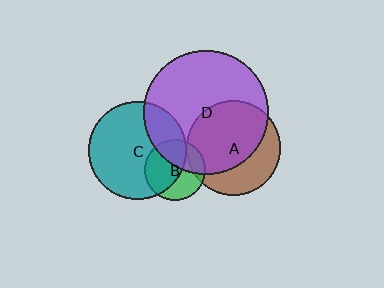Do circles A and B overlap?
Yes.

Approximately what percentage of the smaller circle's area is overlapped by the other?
Approximately 15%.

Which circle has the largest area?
Circle D (purple).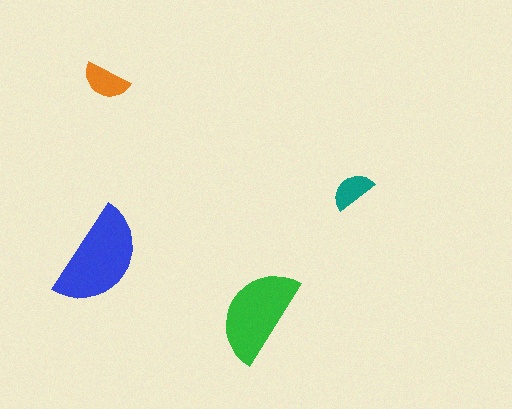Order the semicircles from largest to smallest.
the blue one, the green one, the orange one, the teal one.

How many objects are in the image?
There are 4 objects in the image.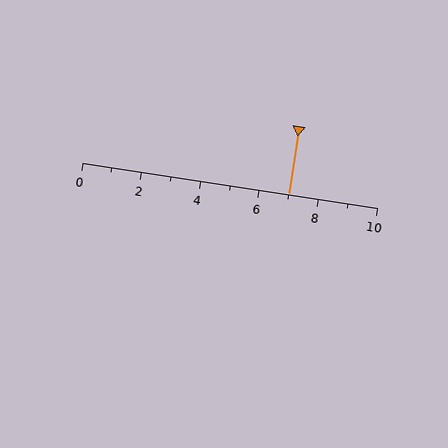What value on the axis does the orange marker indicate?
The marker indicates approximately 7.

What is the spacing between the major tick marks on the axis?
The major ticks are spaced 2 apart.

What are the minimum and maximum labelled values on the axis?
The axis runs from 0 to 10.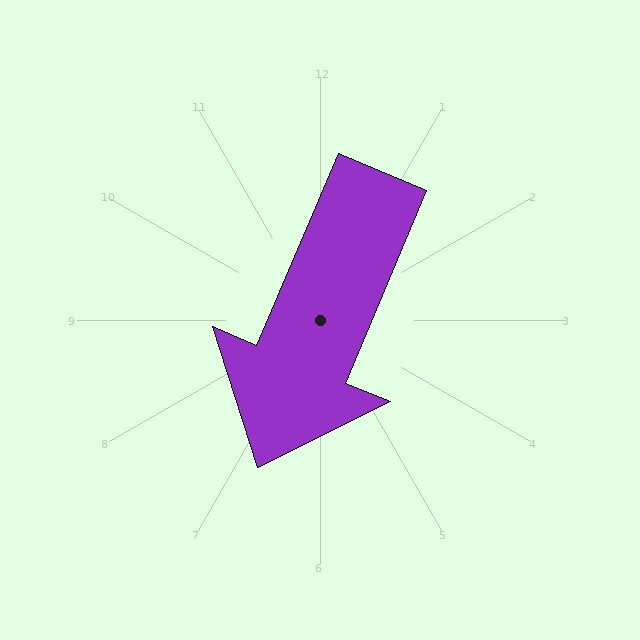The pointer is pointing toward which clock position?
Roughly 7 o'clock.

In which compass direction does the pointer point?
Southwest.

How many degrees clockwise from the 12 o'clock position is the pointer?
Approximately 203 degrees.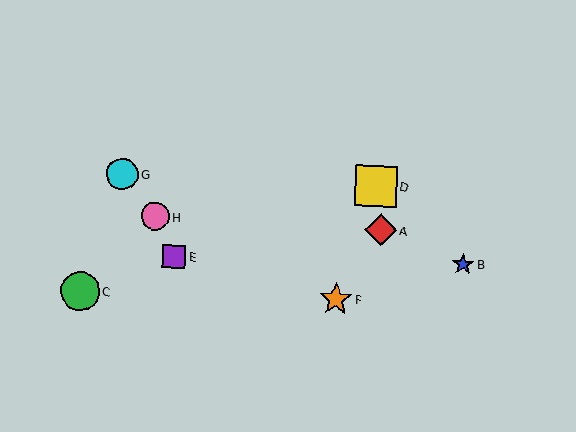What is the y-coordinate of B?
Object B is at y≈264.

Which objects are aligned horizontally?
Objects D, G are aligned horizontally.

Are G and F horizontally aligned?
No, G is at y≈174 and F is at y≈299.